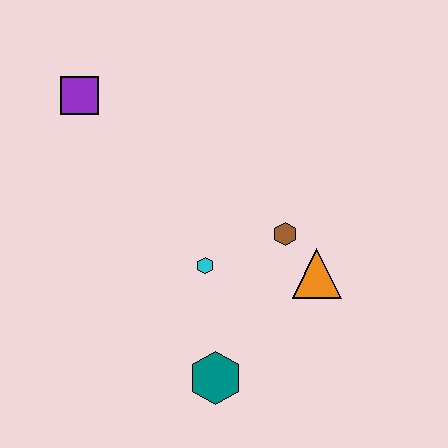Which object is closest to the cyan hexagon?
The brown hexagon is closest to the cyan hexagon.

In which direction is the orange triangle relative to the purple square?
The orange triangle is to the right of the purple square.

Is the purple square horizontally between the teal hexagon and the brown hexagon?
No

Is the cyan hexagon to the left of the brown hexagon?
Yes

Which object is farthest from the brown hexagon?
The purple square is farthest from the brown hexagon.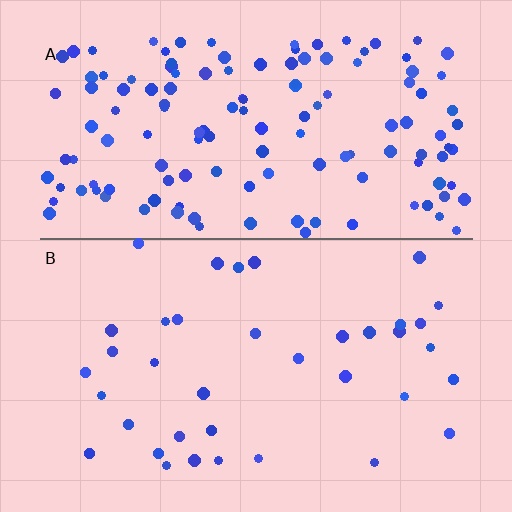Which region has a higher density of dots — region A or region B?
A (the top).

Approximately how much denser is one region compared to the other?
Approximately 3.7× — region A over region B.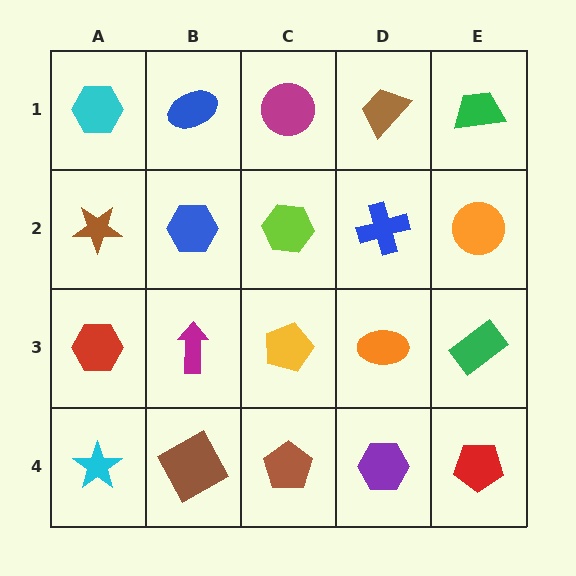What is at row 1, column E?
A green trapezoid.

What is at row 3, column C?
A yellow pentagon.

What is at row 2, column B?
A blue hexagon.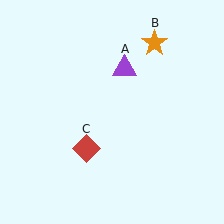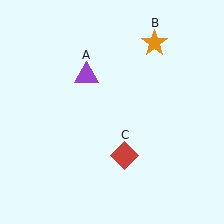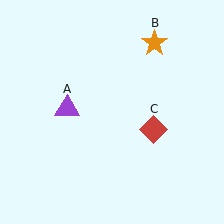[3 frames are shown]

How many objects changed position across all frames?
2 objects changed position: purple triangle (object A), red diamond (object C).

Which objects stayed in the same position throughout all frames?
Orange star (object B) remained stationary.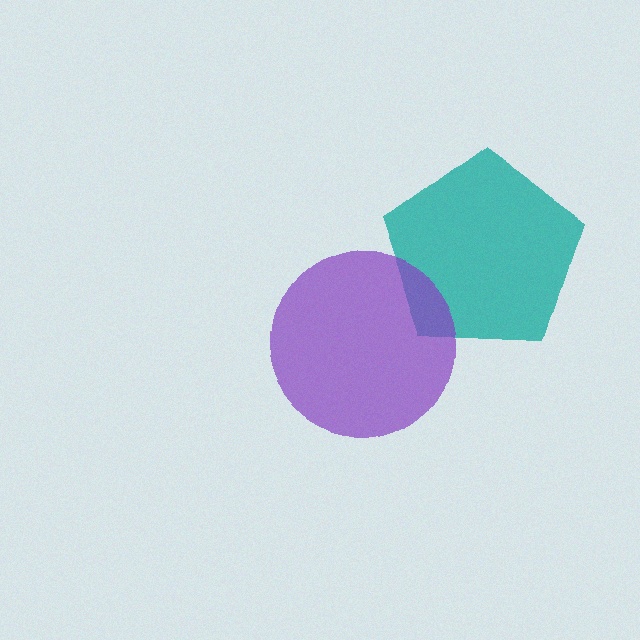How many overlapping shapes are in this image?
There are 2 overlapping shapes in the image.